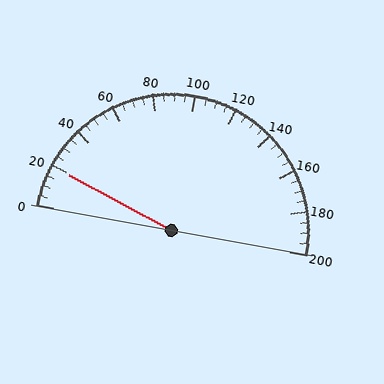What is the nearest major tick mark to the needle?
The nearest major tick mark is 20.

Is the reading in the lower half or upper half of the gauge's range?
The reading is in the lower half of the range (0 to 200).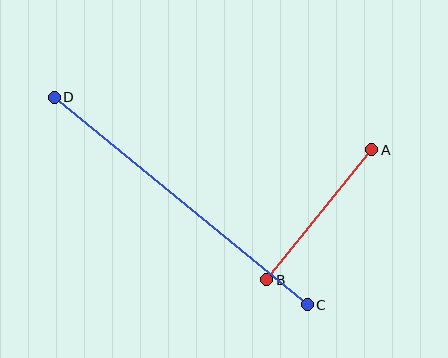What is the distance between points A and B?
The distance is approximately 167 pixels.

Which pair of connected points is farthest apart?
Points C and D are farthest apart.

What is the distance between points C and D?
The distance is approximately 327 pixels.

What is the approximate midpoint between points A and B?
The midpoint is at approximately (319, 215) pixels.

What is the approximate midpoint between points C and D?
The midpoint is at approximately (181, 201) pixels.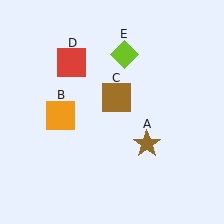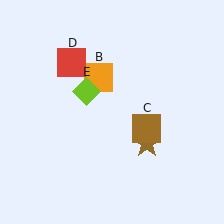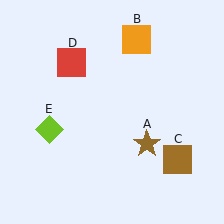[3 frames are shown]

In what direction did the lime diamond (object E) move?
The lime diamond (object E) moved down and to the left.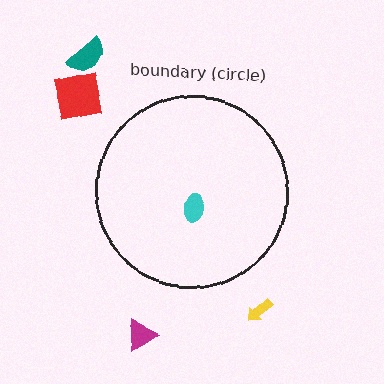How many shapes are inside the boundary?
1 inside, 4 outside.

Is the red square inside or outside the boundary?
Outside.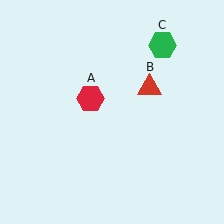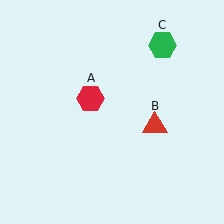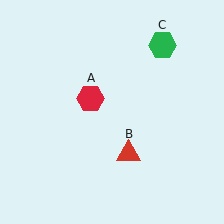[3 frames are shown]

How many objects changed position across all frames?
1 object changed position: red triangle (object B).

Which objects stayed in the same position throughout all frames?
Red hexagon (object A) and green hexagon (object C) remained stationary.